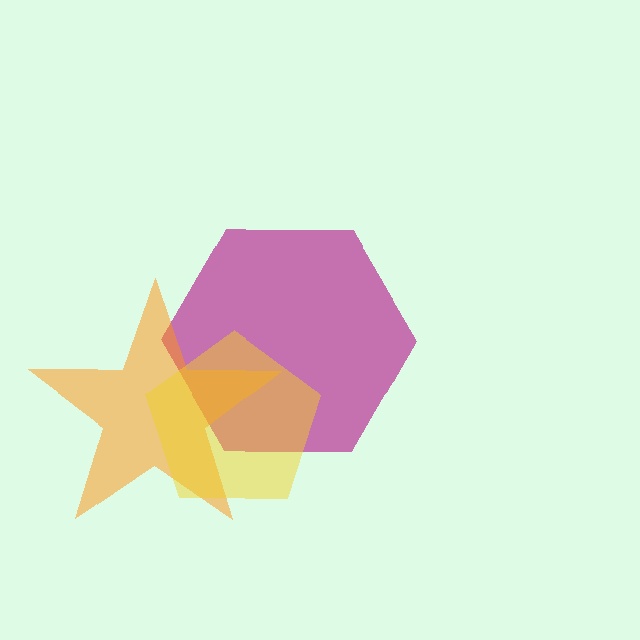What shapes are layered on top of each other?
The layered shapes are: a magenta hexagon, an orange star, a yellow pentagon.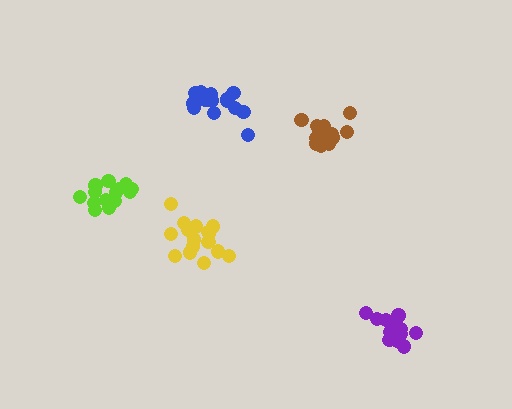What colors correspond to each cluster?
The clusters are colored: blue, brown, lime, purple, yellow.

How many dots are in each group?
Group 1: 14 dots, Group 2: 14 dots, Group 3: 14 dots, Group 4: 14 dots, Group 5: 17 dots (73 total).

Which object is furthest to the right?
The purple cluster is rightmost.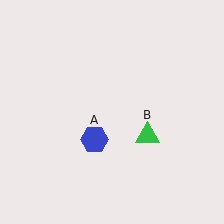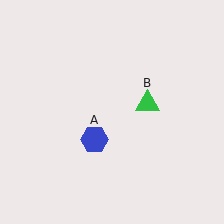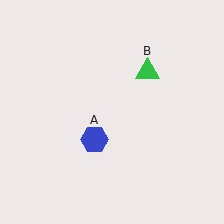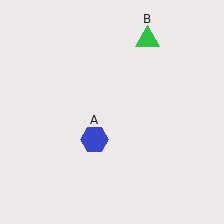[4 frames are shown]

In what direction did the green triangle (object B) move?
The green triangle (object B) moved up.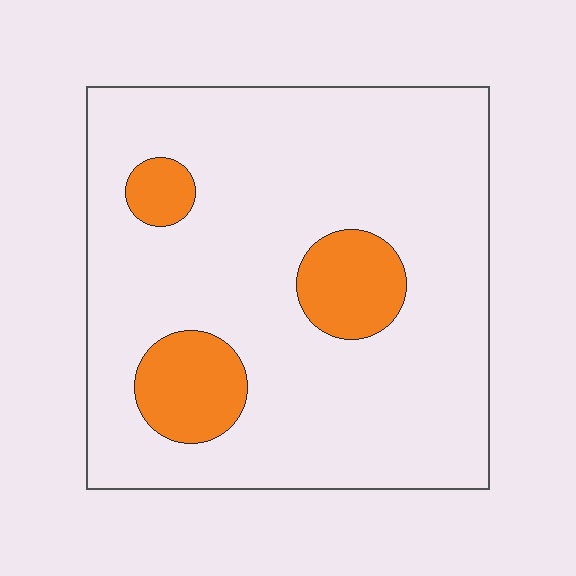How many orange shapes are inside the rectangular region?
3.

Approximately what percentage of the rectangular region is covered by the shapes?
Approximately 15%.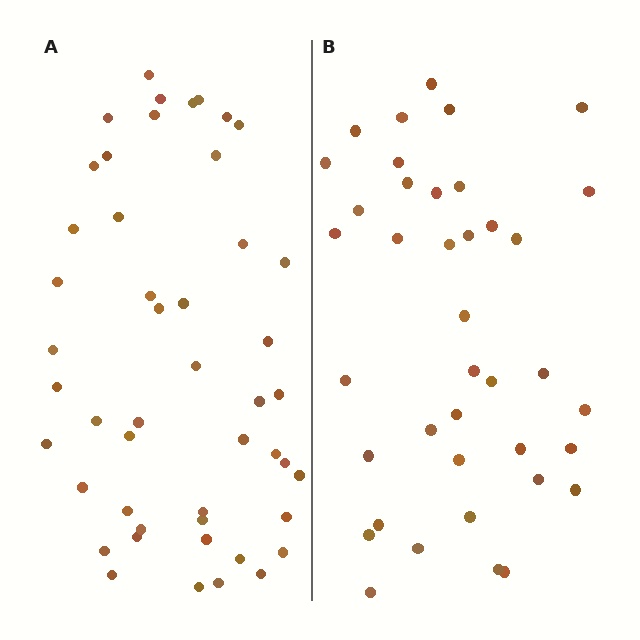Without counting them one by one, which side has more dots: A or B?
Region A (the left region) has more dots.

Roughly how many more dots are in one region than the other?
Region A has roughly 8 or so more dots than region B.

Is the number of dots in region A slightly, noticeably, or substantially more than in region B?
Region A has only slightly more — the two regions are fairly close. The ratio is roughly 1.2 to 1.